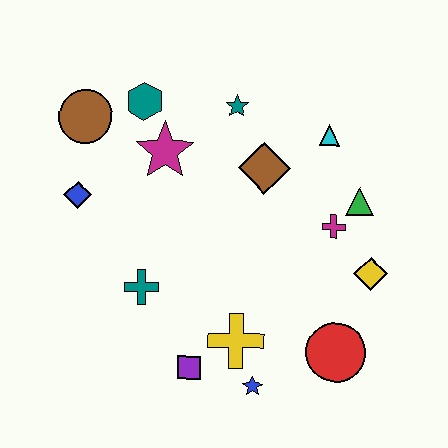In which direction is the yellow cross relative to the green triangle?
The yellow cross is below the green triangle.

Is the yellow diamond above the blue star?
Yes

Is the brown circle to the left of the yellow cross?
Yes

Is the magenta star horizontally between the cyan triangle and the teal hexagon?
Yes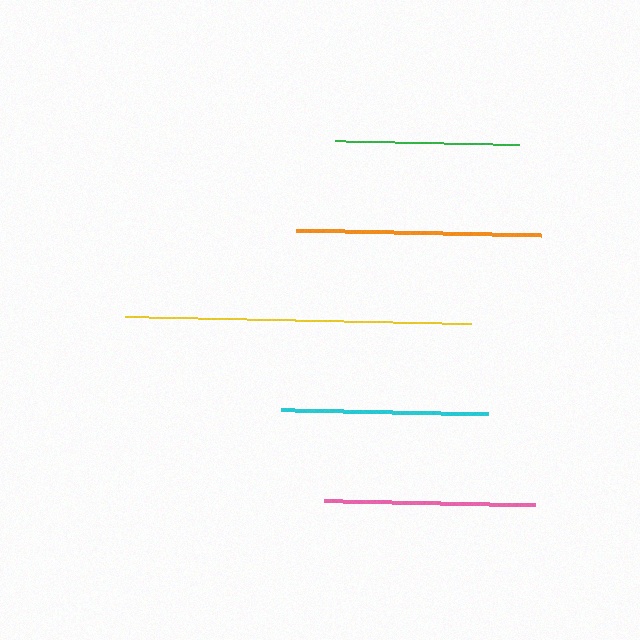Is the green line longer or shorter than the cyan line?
The cyan line is longer than the green line.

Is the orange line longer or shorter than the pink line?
The orange line is longer than the pink line.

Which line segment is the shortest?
The green line is the shortest at approximately 185 pixels.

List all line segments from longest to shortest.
From longest to shortest: yellow, orange, pink, cyan, green.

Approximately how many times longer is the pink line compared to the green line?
The pink line is approximately 1.1 times the length of the green line.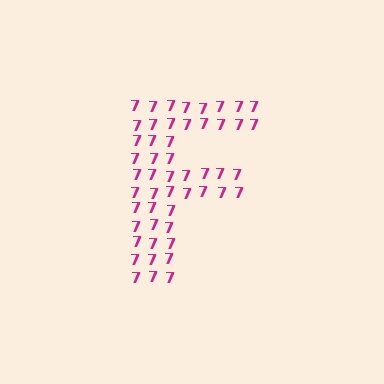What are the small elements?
The small elements are digit 7's.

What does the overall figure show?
The overall figure shows the letter F.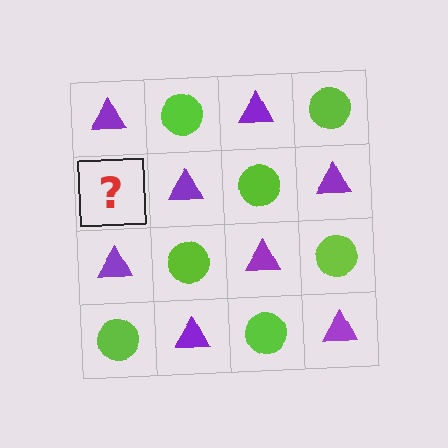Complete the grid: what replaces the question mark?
The question mark should be replaced with a lime circle.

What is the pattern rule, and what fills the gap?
The rule is that it alternates purple triangle and lime circle in a checkerboard pattern. The gap should be filled with a lime circle.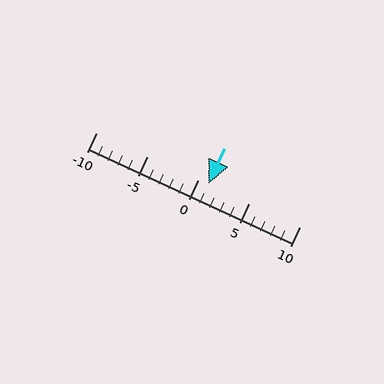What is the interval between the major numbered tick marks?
The major tick marks are spaced 5 units apart.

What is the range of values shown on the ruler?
The ruler shows values from -10 to 10.